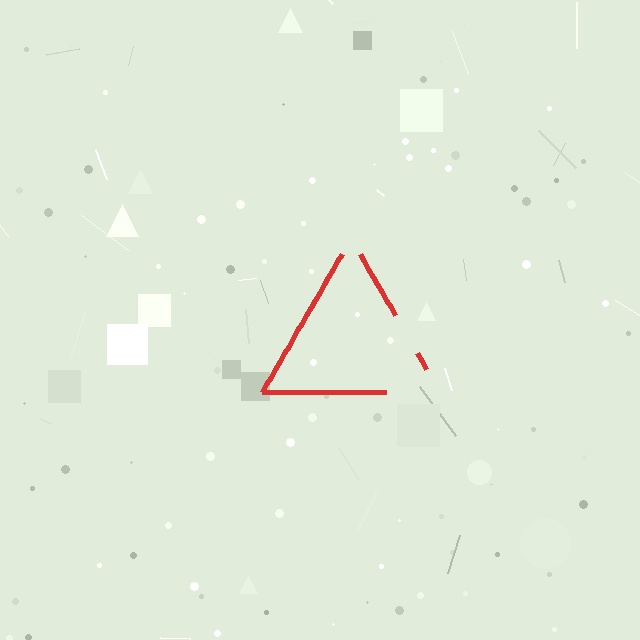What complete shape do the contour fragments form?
The contour fragments form a triangle.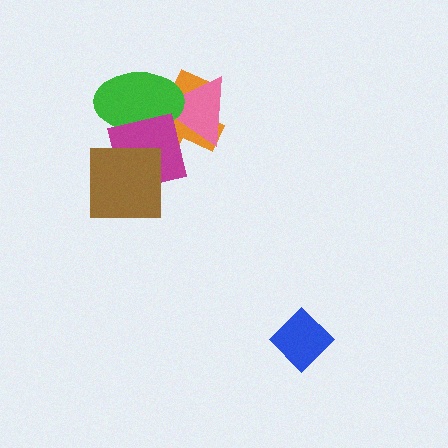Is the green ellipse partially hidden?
Yes, it is partially covered by another shape.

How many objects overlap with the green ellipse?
3 objects overlap with the green ellipse.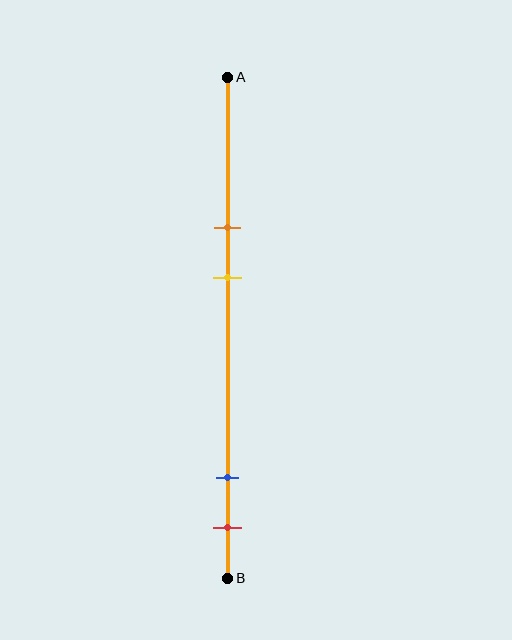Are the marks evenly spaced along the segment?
No, the marks are not evenly spaced.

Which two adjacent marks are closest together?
The blue and red marks are the closest adjacent pair.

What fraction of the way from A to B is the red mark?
The red mark is approximately 90% (0.9) of the way from A to B.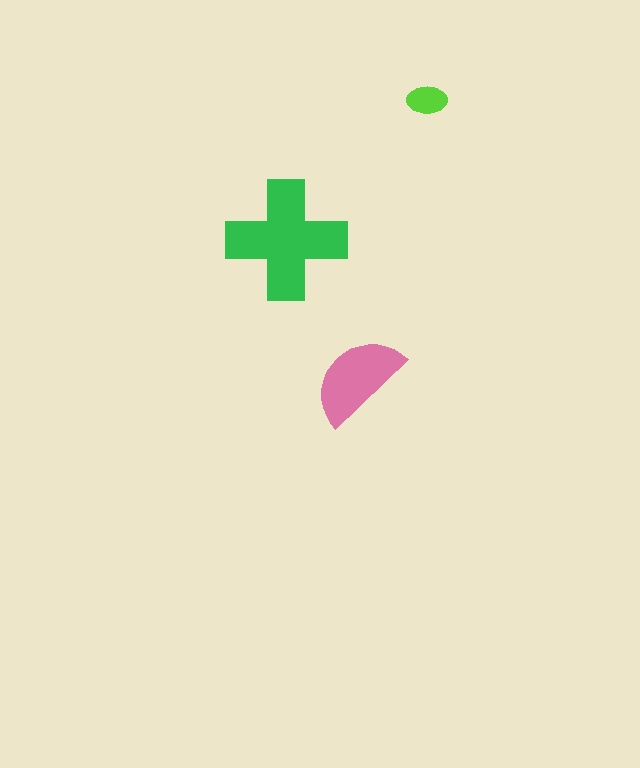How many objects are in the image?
There are 3 objects in the image.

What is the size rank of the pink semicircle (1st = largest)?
2nd.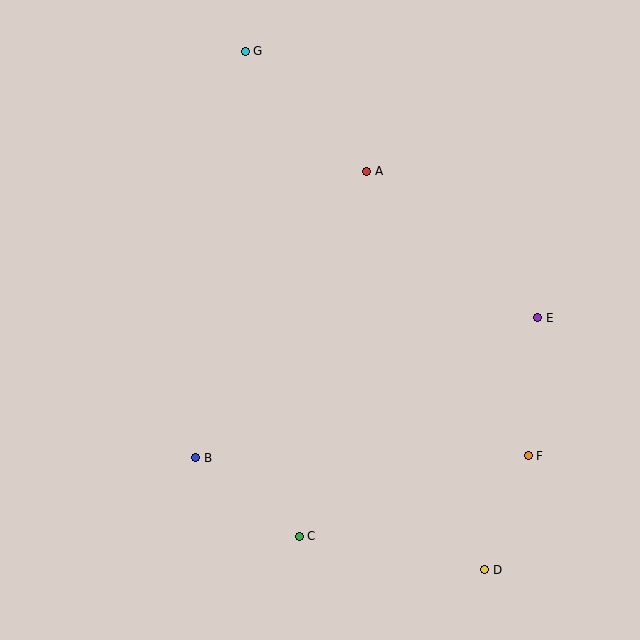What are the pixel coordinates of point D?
Point D is at (485, 570).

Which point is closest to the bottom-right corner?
Point D is closest to the bottom-right corner.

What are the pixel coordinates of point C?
Point C is at (299, 536).